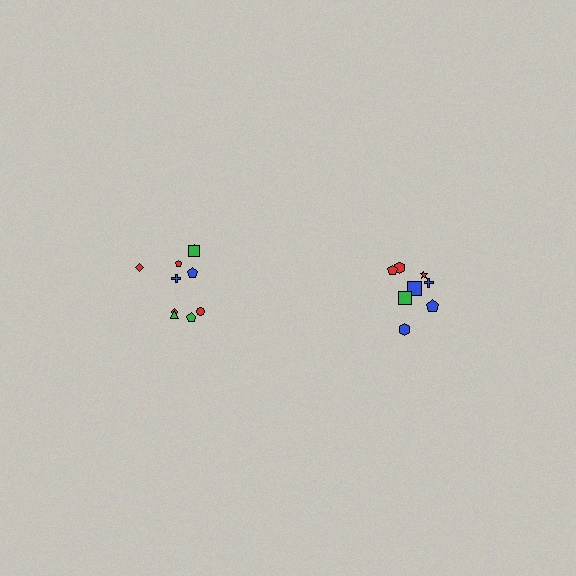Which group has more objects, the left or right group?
The left group.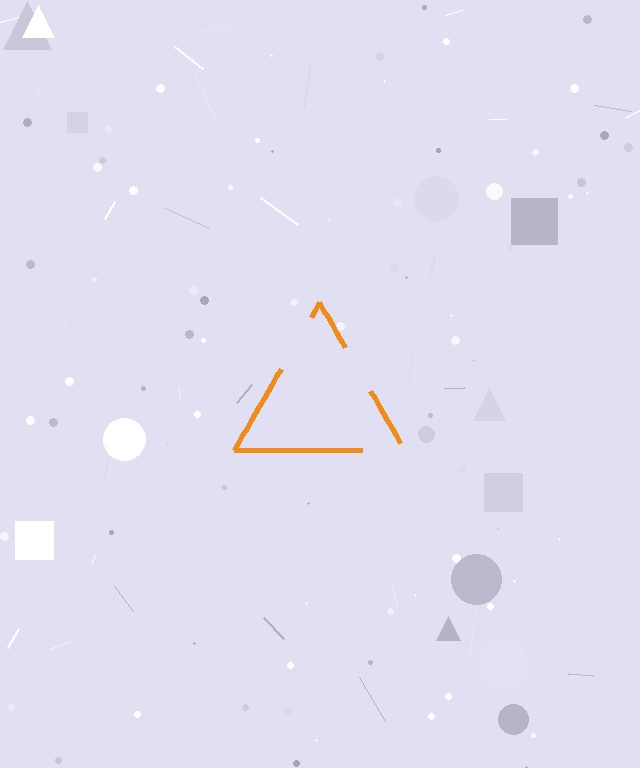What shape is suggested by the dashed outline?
The dashed outline suggests a triangle.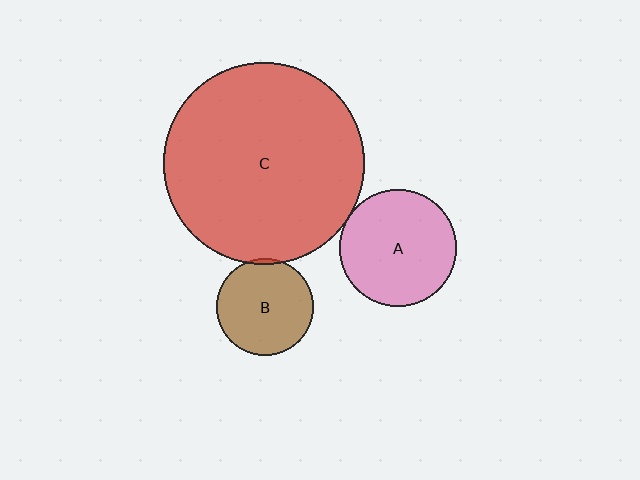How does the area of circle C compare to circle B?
Approximately 4.4 times.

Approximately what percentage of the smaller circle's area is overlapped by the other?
Approximately 5%.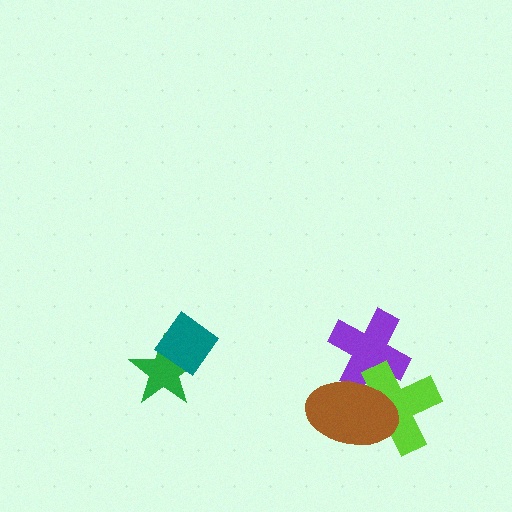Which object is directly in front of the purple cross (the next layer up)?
The lime cross is directly in front of the purple cross.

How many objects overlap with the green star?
1 object overlaps with the green star.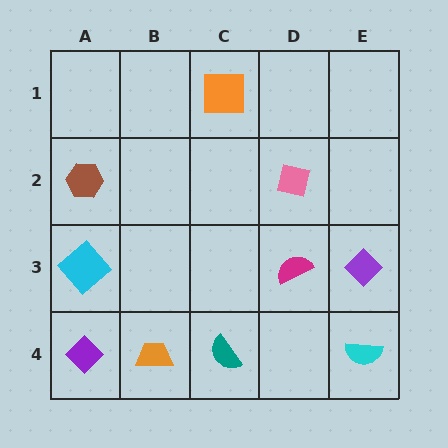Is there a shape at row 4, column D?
No, that cell is empty.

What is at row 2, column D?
A pink square.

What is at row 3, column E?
A purple diamond.